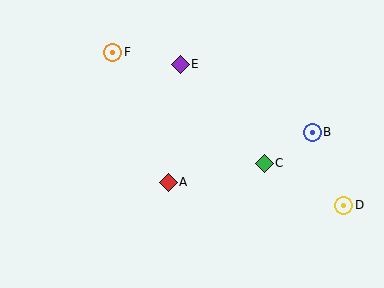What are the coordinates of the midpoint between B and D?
The midpoint between B and D is at (328, 169).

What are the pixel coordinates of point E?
Point E is at (180, 64).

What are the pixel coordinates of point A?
Point A is at (168, 182).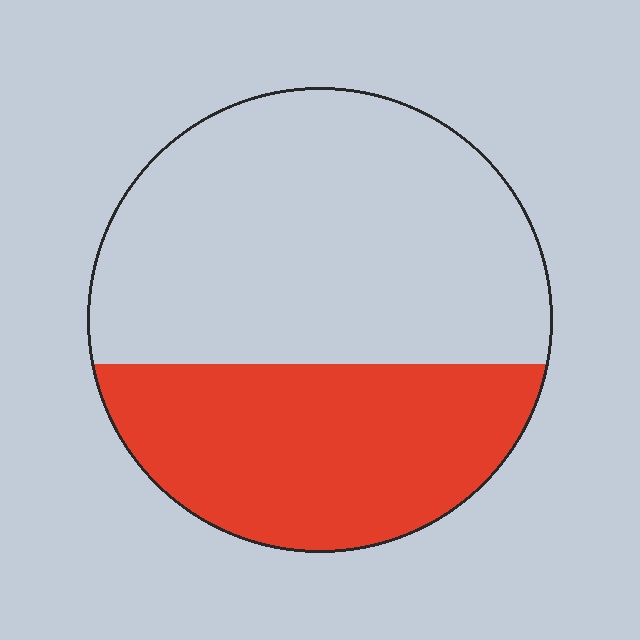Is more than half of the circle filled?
No.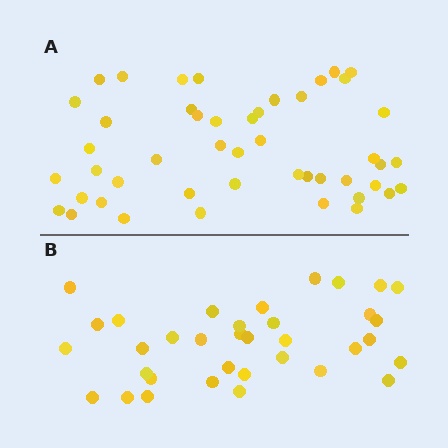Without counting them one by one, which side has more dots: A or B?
Region A (the top region) has more dots.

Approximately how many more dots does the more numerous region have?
Region A has roughly 12 or so more dots than region B.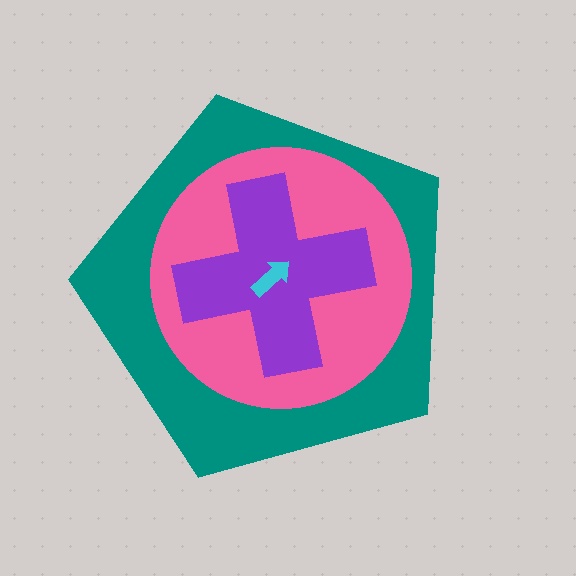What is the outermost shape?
The teal pentagon.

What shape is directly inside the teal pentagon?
The pink circle.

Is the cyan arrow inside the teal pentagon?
Yes.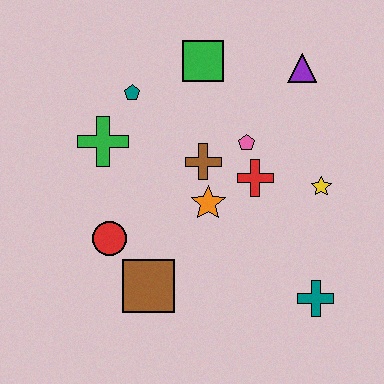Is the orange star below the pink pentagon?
Yes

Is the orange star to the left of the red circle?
No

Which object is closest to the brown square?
The red circle is closest to the brown square.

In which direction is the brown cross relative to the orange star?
The brown cross is above the orange star.